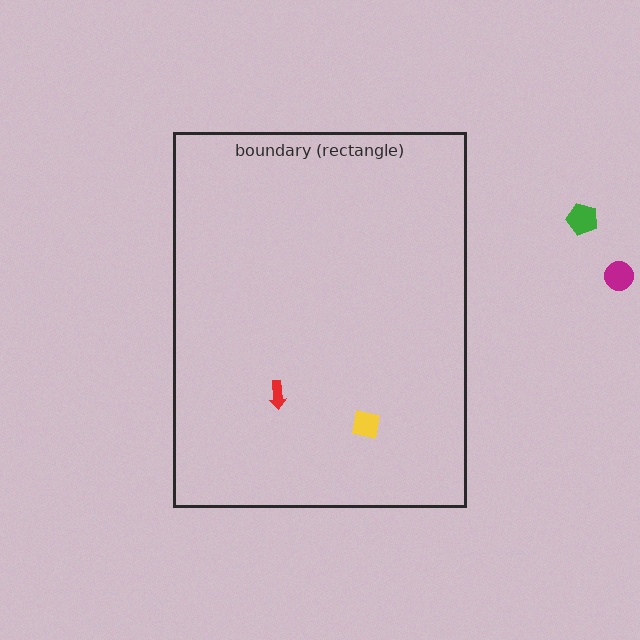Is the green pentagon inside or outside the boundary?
Outside.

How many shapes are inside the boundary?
2 inside, 2 outside.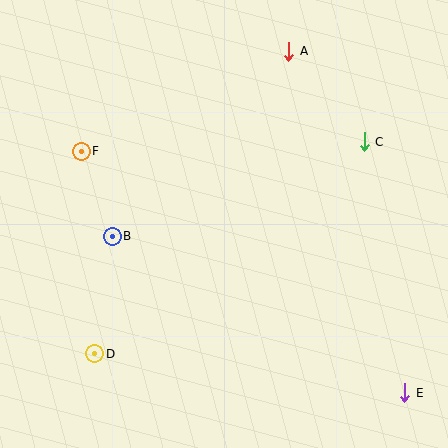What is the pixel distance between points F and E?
The distance between F and E is 404 pixels.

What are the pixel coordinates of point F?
Point F is at (81, 151).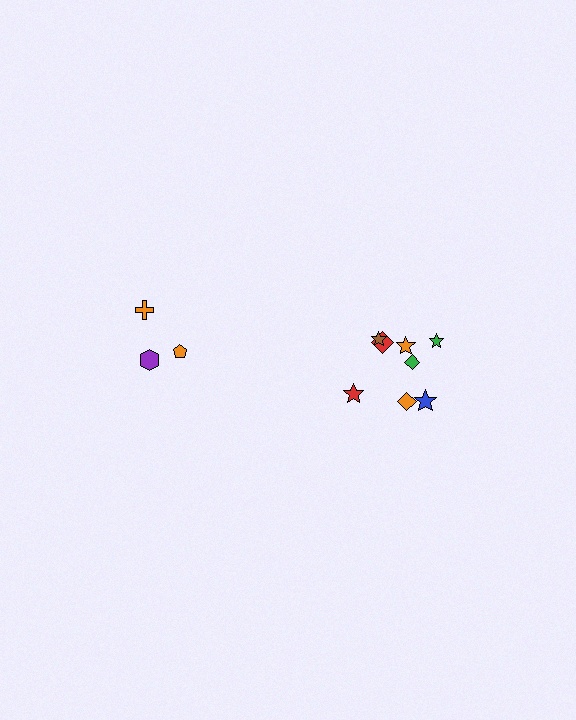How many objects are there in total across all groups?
There are 11 objects.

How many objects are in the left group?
There are 3 objects.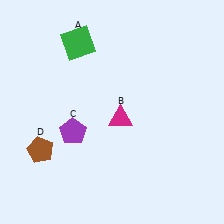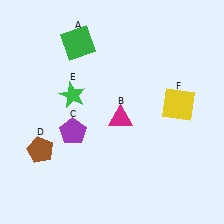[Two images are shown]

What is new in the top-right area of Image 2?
A yellow square (F) was added in the top-right area of Image 2.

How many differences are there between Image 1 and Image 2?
There are 2 differences between the two images.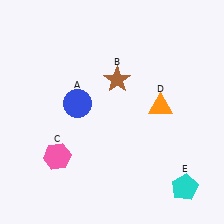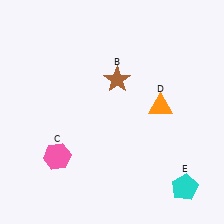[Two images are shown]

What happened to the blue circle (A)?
The blue circle (A) was removed in Image 2. It was in the top-left area of Image 1.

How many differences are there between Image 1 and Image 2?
There is 1 difference between the two images.